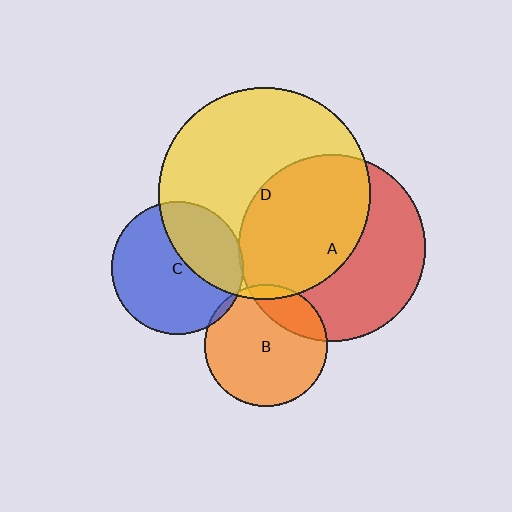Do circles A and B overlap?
Yes.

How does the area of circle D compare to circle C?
Approximately 2.5 times.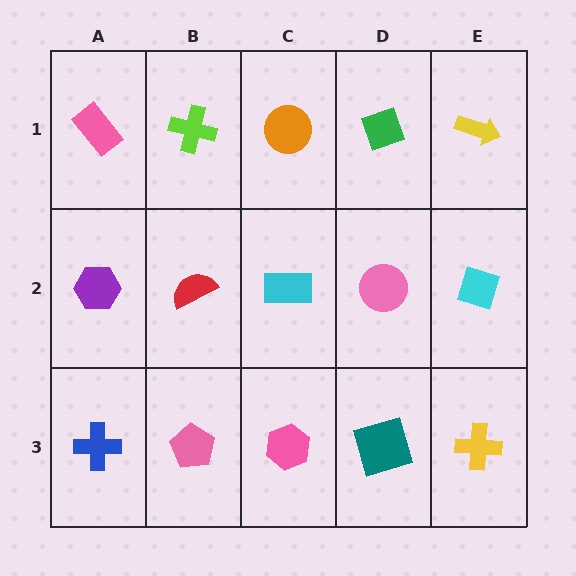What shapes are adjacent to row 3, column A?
A purple hexagon (row 2, column A), a pink pentagon (row 3, column B).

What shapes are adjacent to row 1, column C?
A cyan rectangle (row 2, column C), a lime cross (row 1, column B), a green diamond (row 1, column D).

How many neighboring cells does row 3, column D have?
3.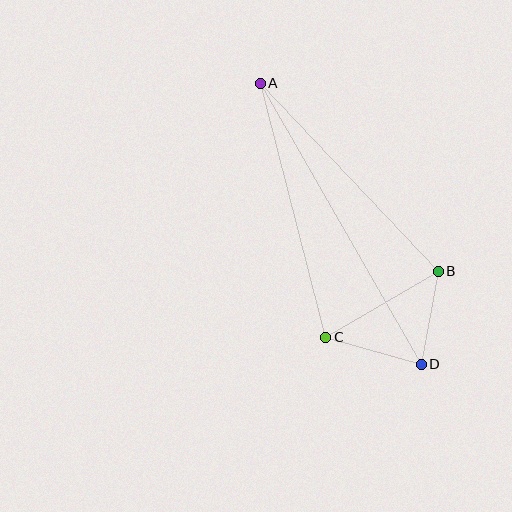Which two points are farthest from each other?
Points A and D are farthest from each other.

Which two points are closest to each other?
Points B and D are closest to each other.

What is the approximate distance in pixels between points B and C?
The distance between B and C is approximately 131 pixels.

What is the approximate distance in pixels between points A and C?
The distance between A and C is approximately 262 pixels.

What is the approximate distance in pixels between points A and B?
The distance between A and B is approximately 259 pixels.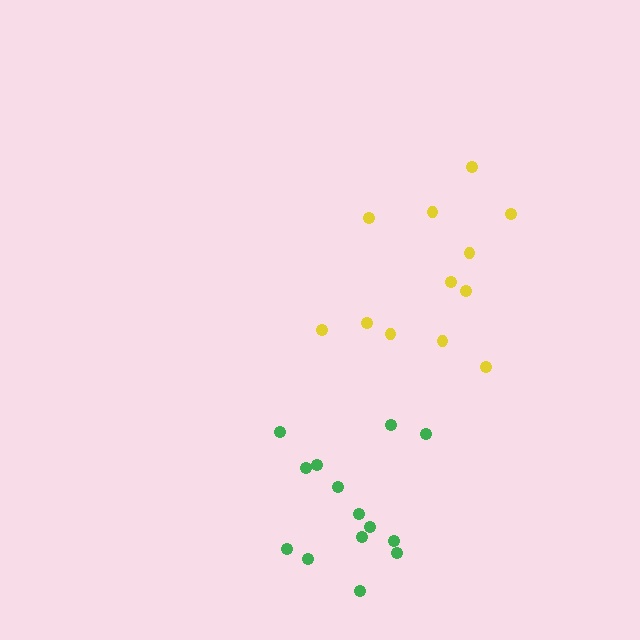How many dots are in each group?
Group 1: 12 dots, Group 2: 14 dots (26 total).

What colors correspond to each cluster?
The clusters are colored: yellow, green.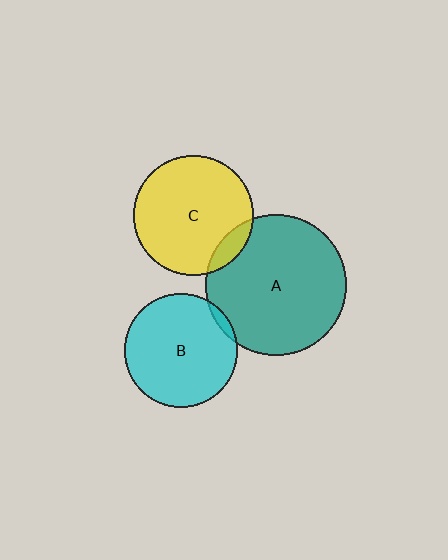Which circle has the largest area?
Circle A (teal).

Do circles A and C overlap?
Yes.